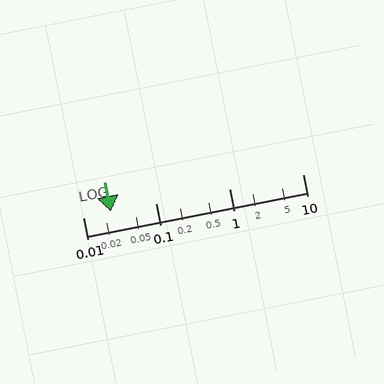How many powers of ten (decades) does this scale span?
The scale spans 3 decades, from 0.01 to 10.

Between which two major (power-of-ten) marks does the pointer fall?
The pointer is between 0.01 and 0.1.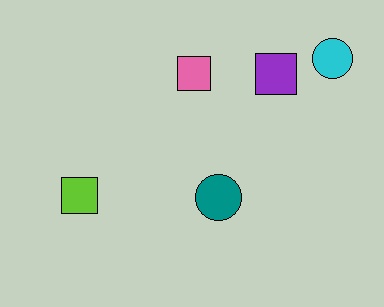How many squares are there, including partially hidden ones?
There are 3 squares.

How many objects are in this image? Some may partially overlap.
There are 5 objects.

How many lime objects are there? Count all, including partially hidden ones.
There is 1 lime object.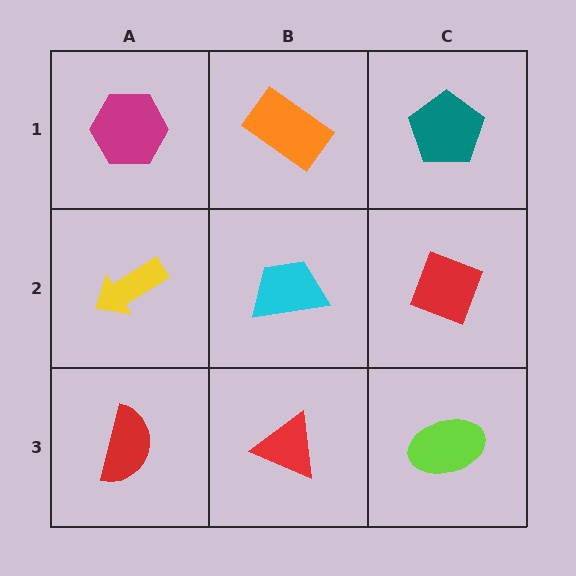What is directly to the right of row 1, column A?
An orange rectangle.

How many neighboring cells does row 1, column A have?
2.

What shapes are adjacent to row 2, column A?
A magenta hexagon (row 1, column A), a red semicircle (row 3, column A), a cyan trapezoid (row 2, column B).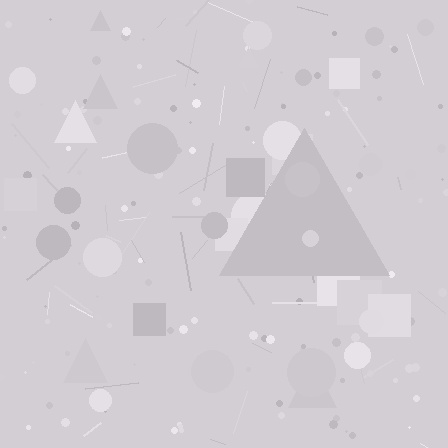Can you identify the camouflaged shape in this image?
The camouflaged shape is a triangle.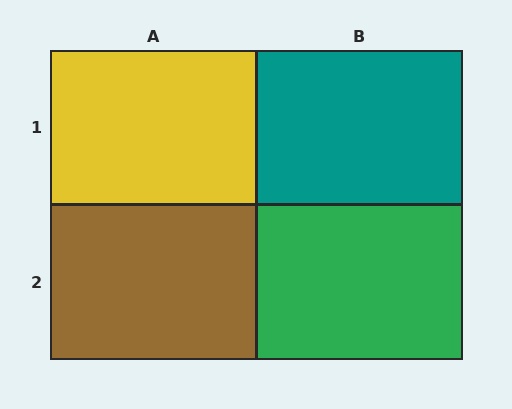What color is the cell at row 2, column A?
Brown.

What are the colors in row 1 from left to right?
Yellow, teal.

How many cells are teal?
1 cell is teal.